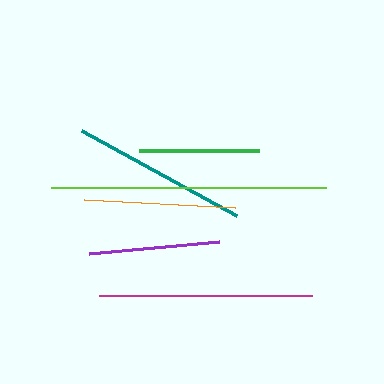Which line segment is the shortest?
The green line is the shortest at approximately 119 pixels.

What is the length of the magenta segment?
The magenta segment is approximately 213 pixels long.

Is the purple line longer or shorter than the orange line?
The orange line is longer than the purple line.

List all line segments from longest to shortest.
From longest to shortest: lime, magenta, teal, orange, purple, green.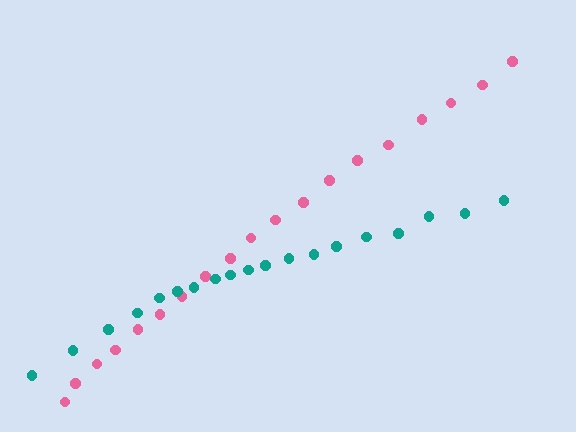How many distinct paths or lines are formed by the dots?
There are 2 distinct paths.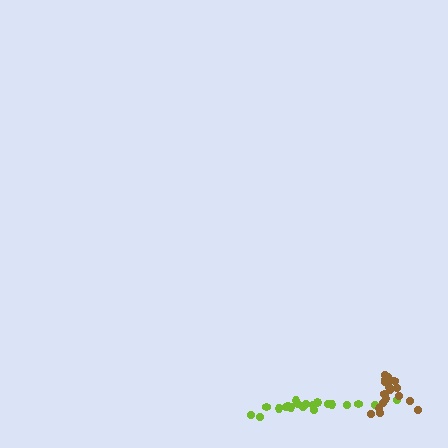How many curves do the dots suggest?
There are 2 distinct paths.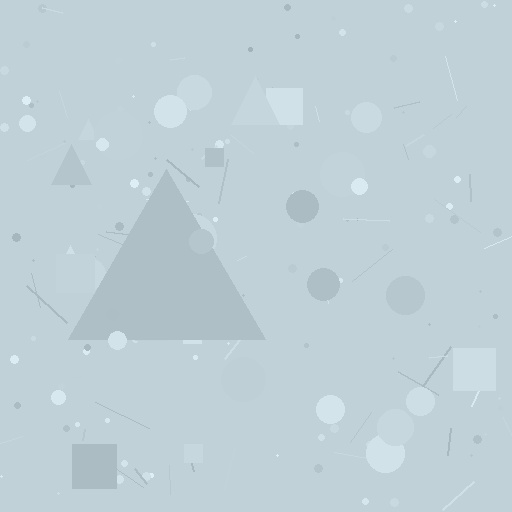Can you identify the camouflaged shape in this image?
The camouflaged shape is a triangle.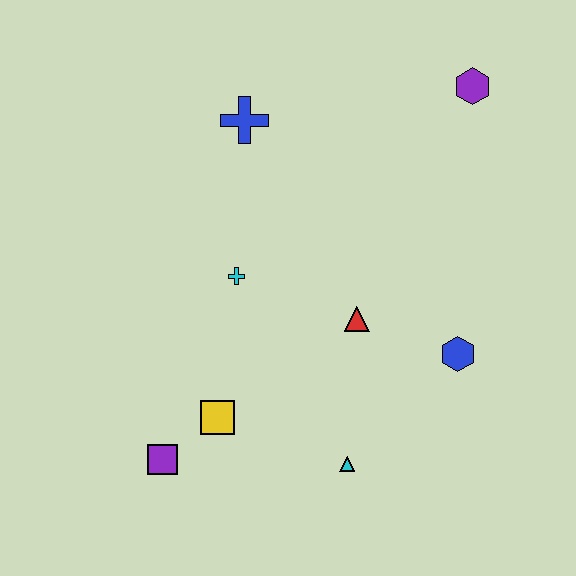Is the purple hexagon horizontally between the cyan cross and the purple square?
No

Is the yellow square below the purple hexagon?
Yes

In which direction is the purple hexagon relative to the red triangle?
The purple hexagon is above the red triangle.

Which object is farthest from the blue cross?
The cyan triangle is farthest from the blue cross.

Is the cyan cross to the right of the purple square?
Yes